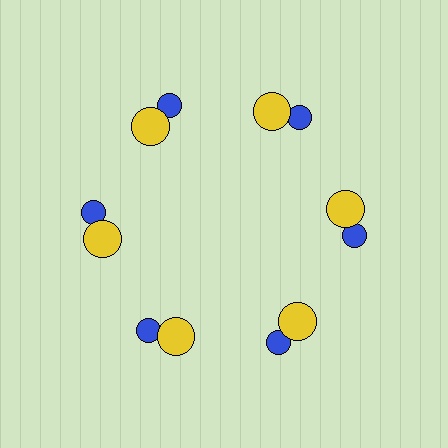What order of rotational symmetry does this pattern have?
This pattern has 6-fold rotational symmetry.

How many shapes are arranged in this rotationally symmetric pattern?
There are 12 shapes, arranged in 6 groups of 2.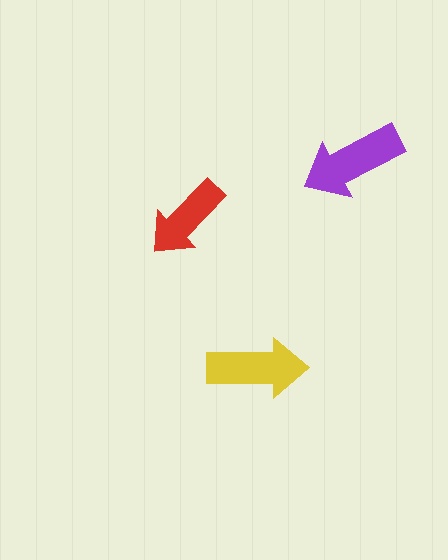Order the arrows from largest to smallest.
the purple one, the yellow one, the red one.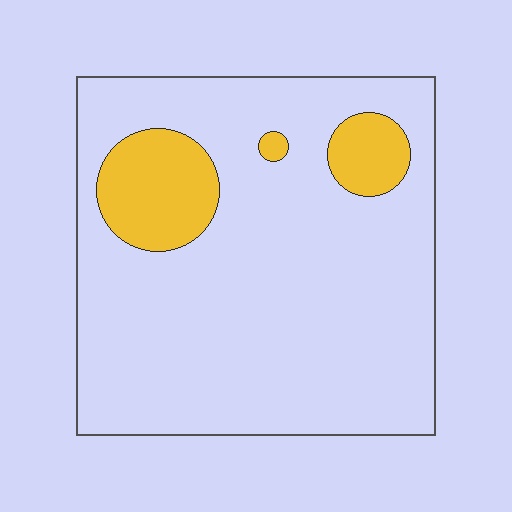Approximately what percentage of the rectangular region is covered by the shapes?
Approximately 15%.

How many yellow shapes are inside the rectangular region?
3.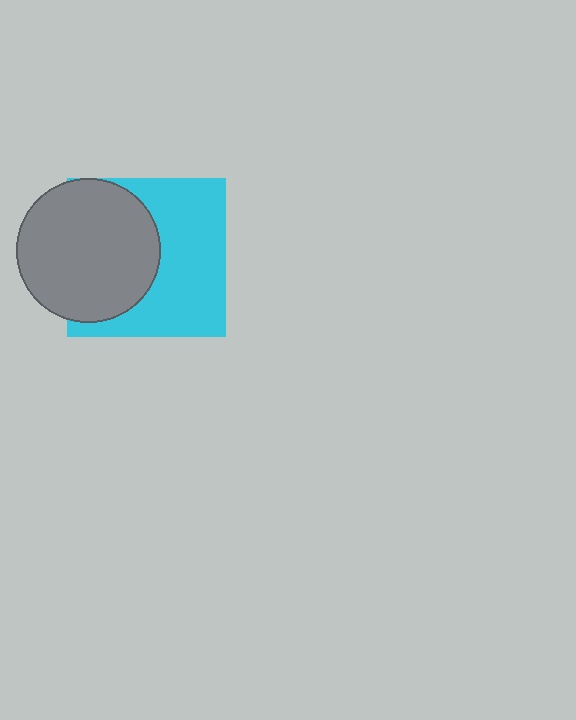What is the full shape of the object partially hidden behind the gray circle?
The partially hidden object is a cyan square.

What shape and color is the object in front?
The object in front is a gray circle.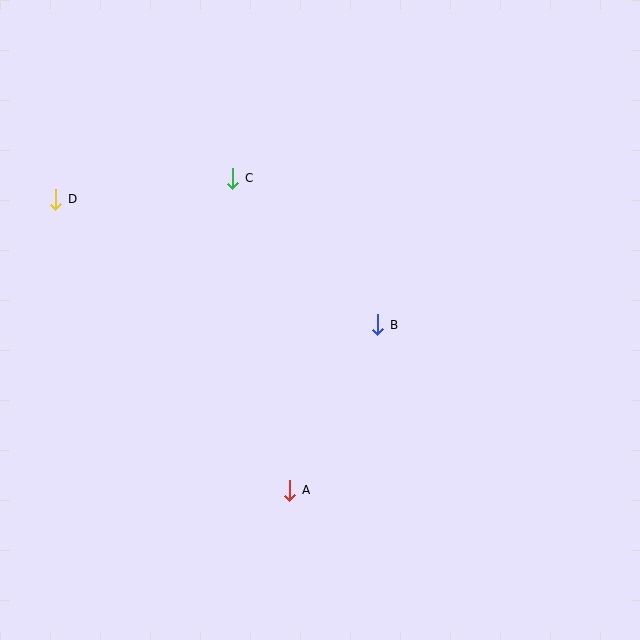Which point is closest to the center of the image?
Point B at (378, 325) is closest to the center.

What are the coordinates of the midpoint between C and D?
The midpoint between C and D is at (144, 189).